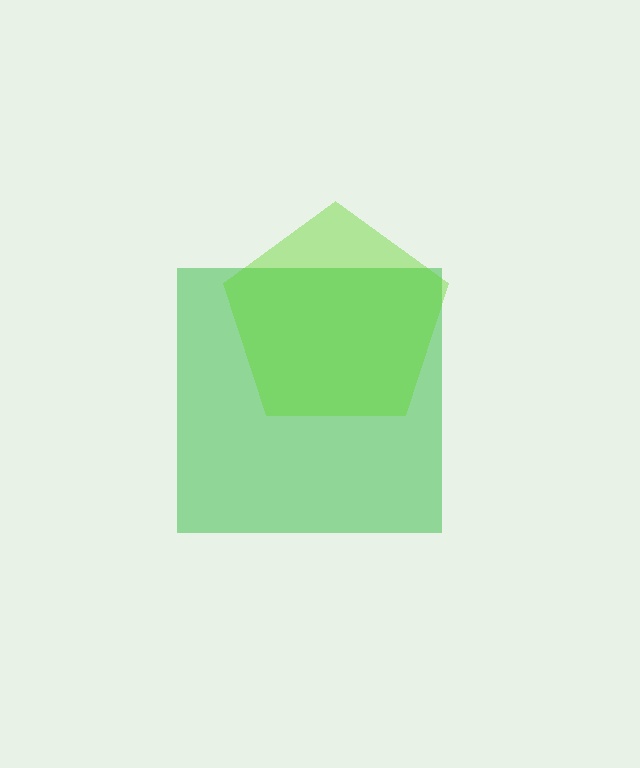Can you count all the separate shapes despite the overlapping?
Yes, there are 2 separate shapes.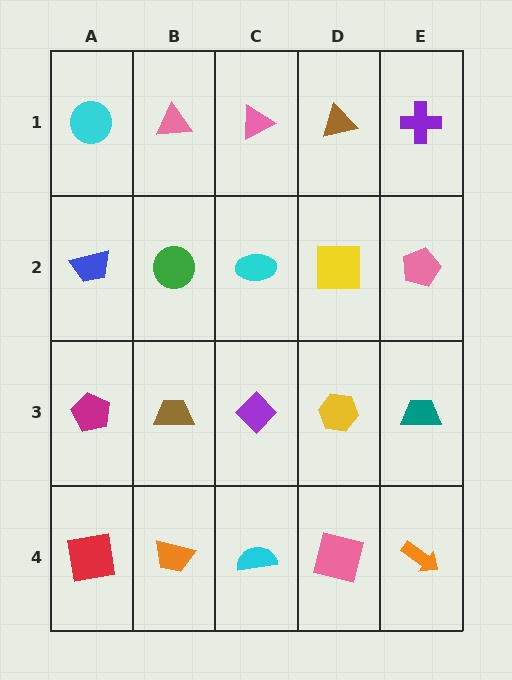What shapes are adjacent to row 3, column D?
A yellow square (row 2, column D), a pink square (row 4, column D), a purple diamond (row 3, column C), a teal trapezoid (row 3, column E).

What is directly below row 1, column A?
A blue trapezoid.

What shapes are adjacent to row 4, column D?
A yellow hexagon (row 3, column D), a cyan semicircle (row 4, column C), an orange arrow (row 4, column E).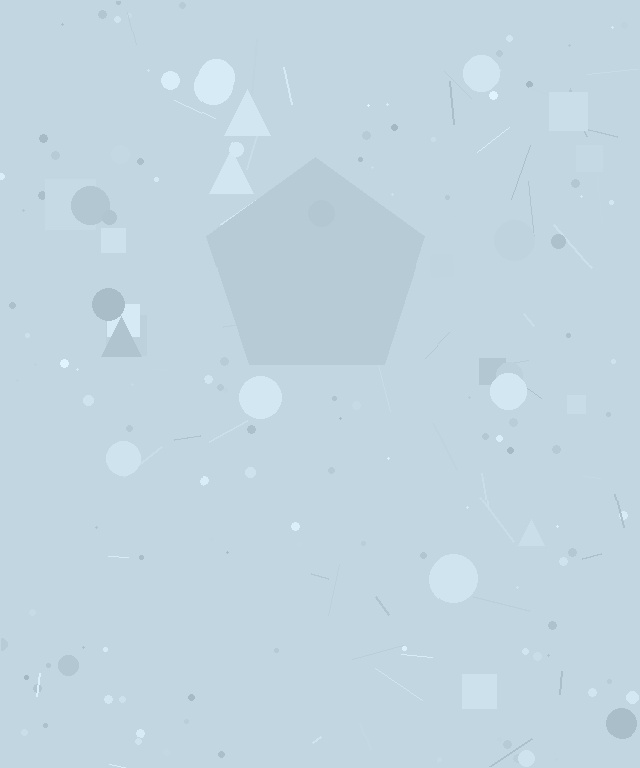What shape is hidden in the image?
A pentagon is hidden in the image.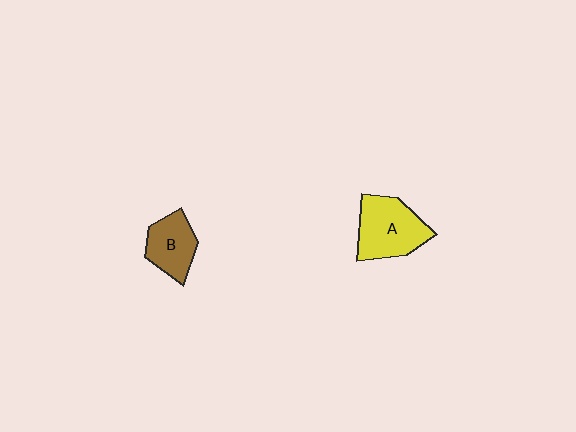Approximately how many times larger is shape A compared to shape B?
Approximately 1.4 times.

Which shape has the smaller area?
Shape B (brown).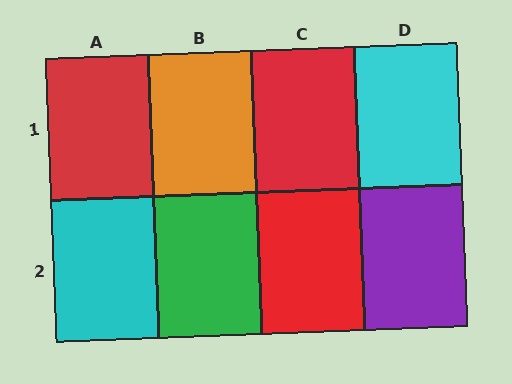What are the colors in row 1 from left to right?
Red, orange, red, cyan.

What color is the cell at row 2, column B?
Green.